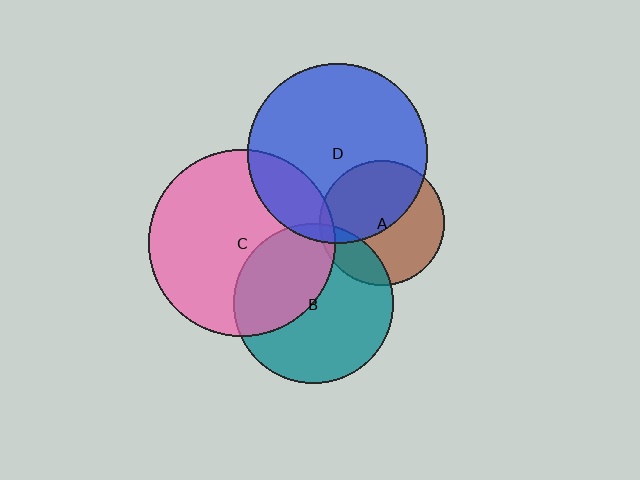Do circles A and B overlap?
Yes.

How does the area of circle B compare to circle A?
Approximately 1.6 times.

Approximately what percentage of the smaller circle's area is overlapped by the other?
Approximately 20%.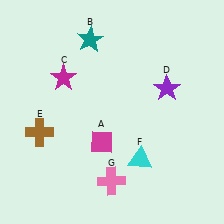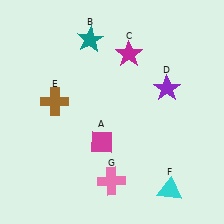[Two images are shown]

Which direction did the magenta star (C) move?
The magenta star (C) moved right.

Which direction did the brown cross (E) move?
The brown cross (E) moved up.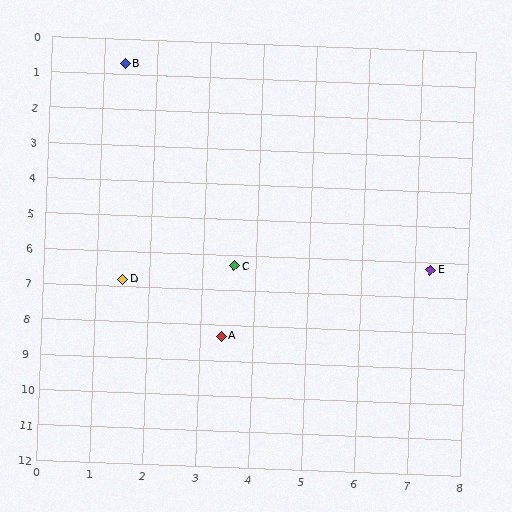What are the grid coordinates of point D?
Point D is at approximately (1.5, 6.8).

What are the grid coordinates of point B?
Point B is at approximately (1.4, 0.7).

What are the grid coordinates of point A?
Point A is at approximately (3.4, 8.3).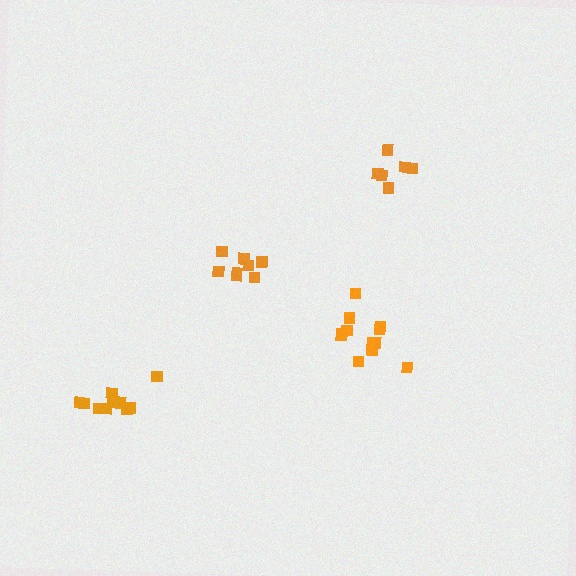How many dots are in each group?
Group 1: 9 dots, Group 2: 11 dots, Group 3: 12 dots, Group 4: 6 dots (38 total).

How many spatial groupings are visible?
There are 4 spatial groupings.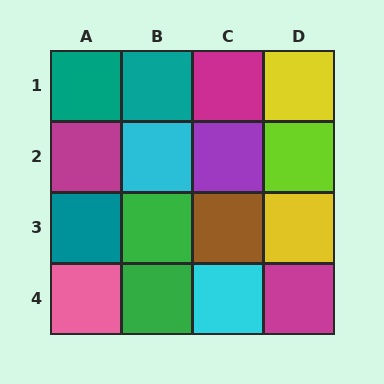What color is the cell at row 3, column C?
Brown.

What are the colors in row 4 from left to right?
Pink, green, cyan, magenta.